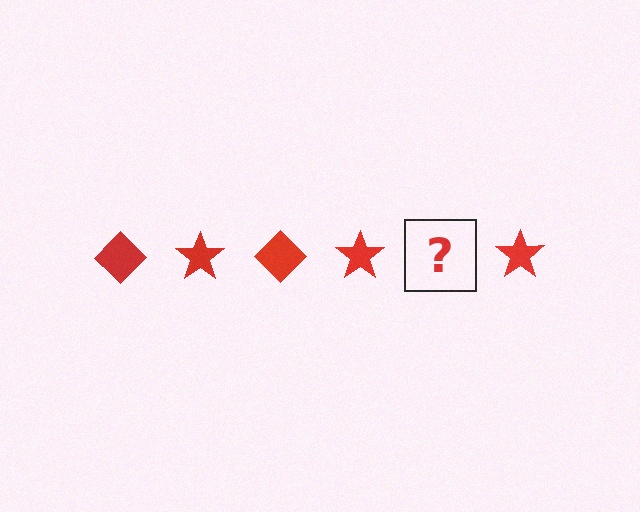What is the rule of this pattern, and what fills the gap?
The rule is that the pattern cycles through diamond, star shapes in red. The gap should be filled with a red diamond.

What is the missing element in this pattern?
The missing element is a red diamond.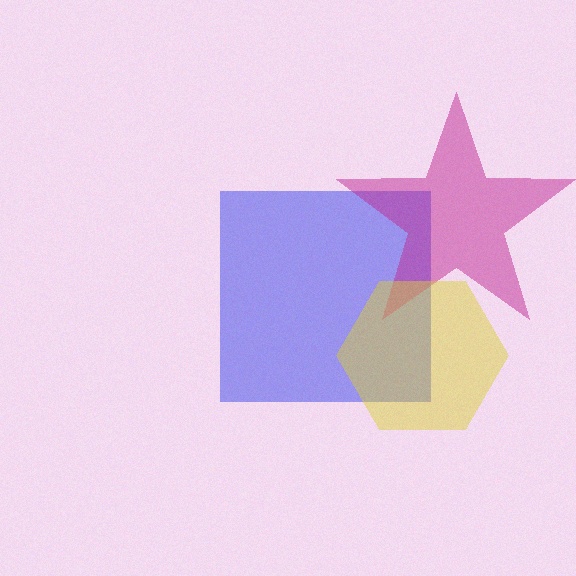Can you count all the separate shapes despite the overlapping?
Yes, there are 3 separate shapes.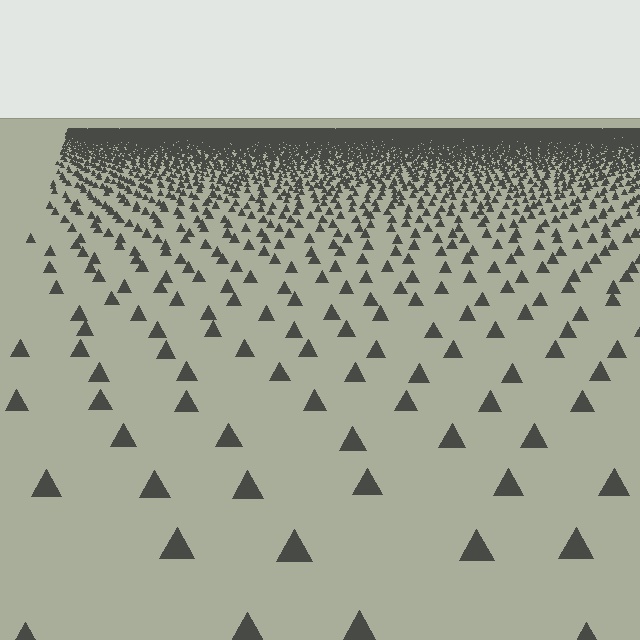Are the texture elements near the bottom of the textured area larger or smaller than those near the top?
Larger. Near the bottom, elements are closer to the viewer and appear at a bigger on-screen size.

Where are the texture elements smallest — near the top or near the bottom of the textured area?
Near the top.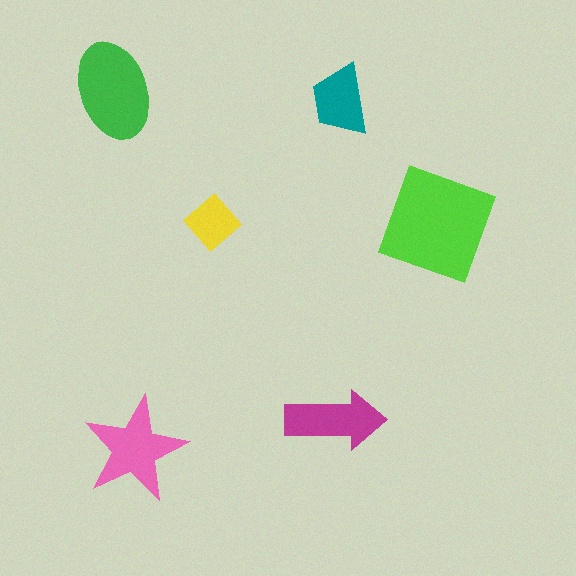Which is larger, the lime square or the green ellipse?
The lime square.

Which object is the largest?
The lime square.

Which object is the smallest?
The yellow diamond.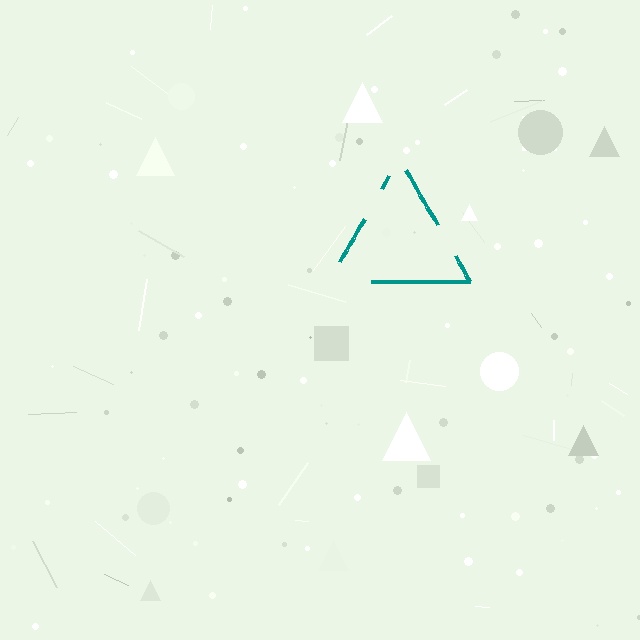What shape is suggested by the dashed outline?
The dashed outline suggests a triangle.